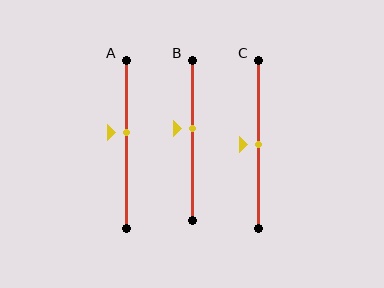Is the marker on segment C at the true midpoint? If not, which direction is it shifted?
Yes, the marker on segment C is at the true midpoint.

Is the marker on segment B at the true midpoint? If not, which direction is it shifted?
No, the marker on segment B is shifted upward by about 8% of the segment length.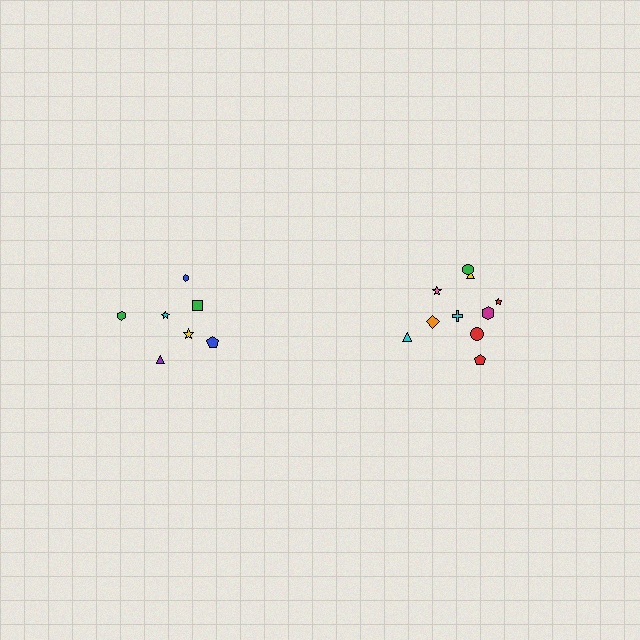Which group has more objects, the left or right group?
The right group.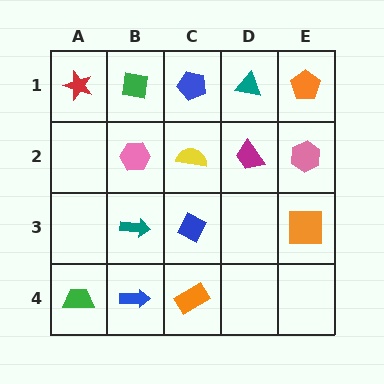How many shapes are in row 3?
3 shapes.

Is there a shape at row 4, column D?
No, that cell is empty.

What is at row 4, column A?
A green trapezoid.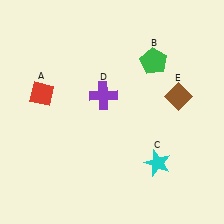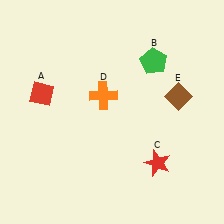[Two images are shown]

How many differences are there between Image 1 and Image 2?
There are 2 differences between the two images.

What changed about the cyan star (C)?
In Image 1, C is cyan. In Image 2, it changed to red.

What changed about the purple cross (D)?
In Image 1, D is purple. In Image 2, it changed to orange.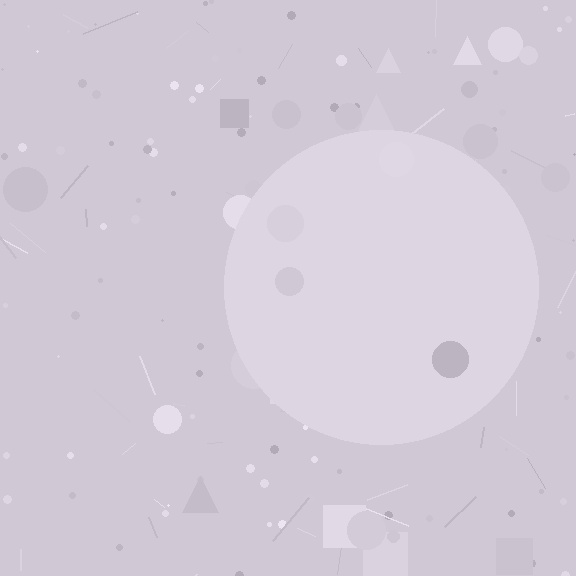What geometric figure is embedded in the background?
A circle is embedded in the background.